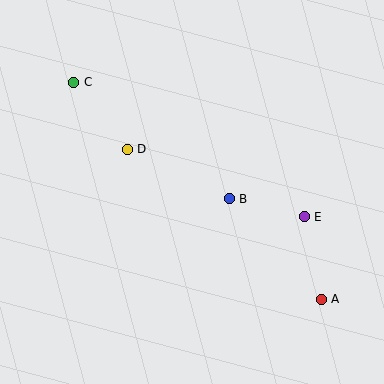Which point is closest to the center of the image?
Point B at (229, 199) is closest to the center.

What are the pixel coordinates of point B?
Point B is at (229, 199).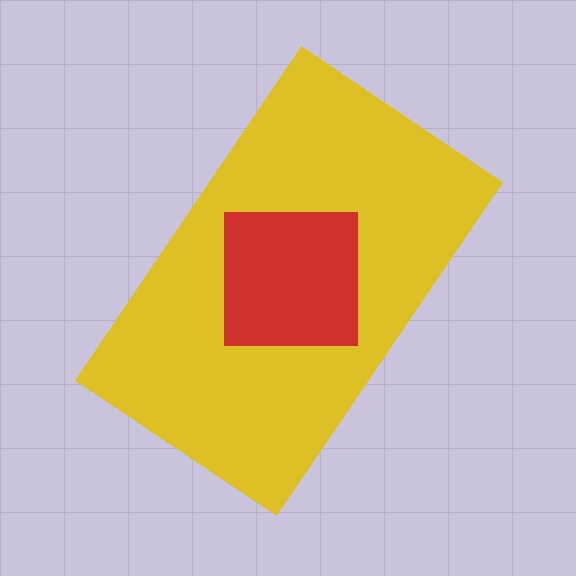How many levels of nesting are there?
2.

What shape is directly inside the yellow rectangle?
The red square.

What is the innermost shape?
The red square.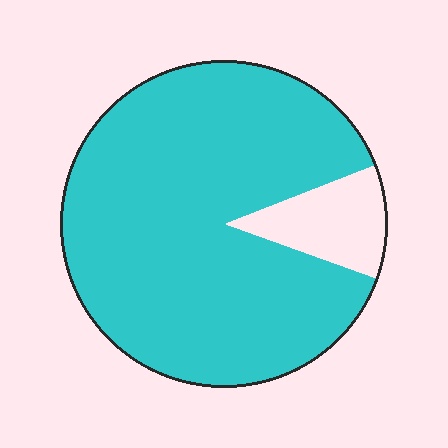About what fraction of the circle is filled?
About seven eighths (7/8).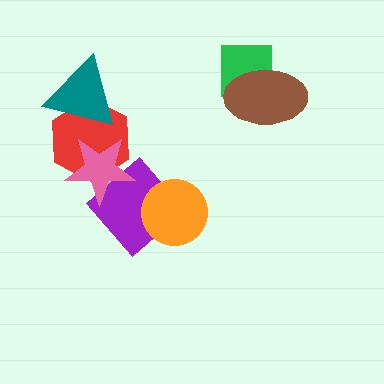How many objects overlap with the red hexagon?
2 objects overlap with the red hexagon.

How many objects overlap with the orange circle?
1 object overlaps with the orange circle.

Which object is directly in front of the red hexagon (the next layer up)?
The teal triangle is directly in front of the red hexagon.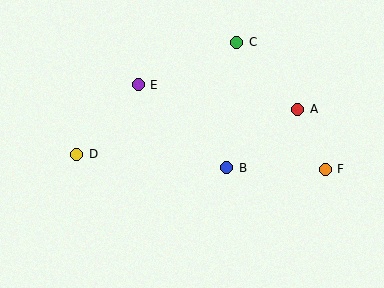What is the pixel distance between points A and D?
The distance between A and D is 226 pixels.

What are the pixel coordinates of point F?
Point F is at (325, 169).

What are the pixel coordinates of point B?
Point B is at (227, 168).